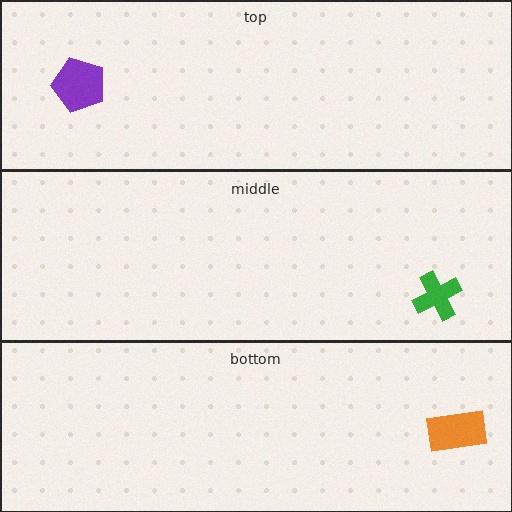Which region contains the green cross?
The middle region.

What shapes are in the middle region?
The green cross.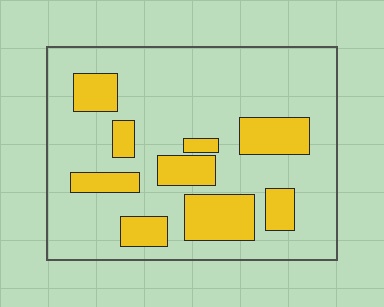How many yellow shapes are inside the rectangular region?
9.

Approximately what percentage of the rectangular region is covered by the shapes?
Approximately 25%.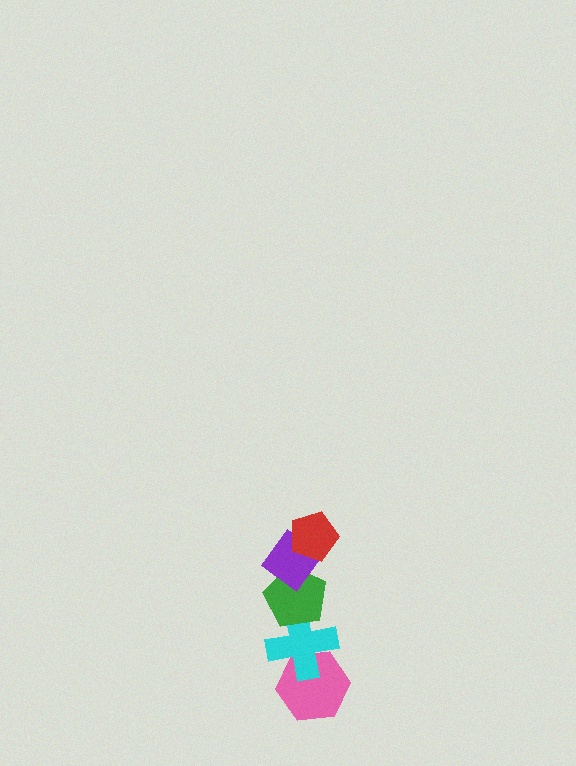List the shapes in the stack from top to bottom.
From top to bottom: the red pentagon, the purple diamond, the green pentagon, the cyan cross, the pink hexagon.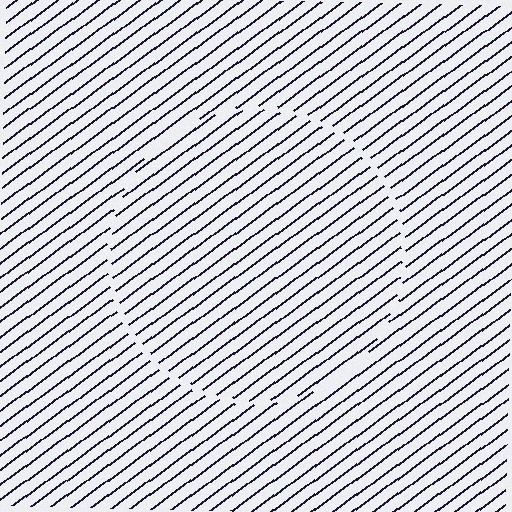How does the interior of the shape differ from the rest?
The interior of the shape contains the same grating, shifted by half a period — the contour is defined by the phase discontinuity where line-ends from the inner and outer gratings abut.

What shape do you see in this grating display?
An illusory circle. The interior of the shape contains the same grating, shifted by half a period — the contour is defined by the phase discontinuity where line-ends from the inner and outer gratings abut.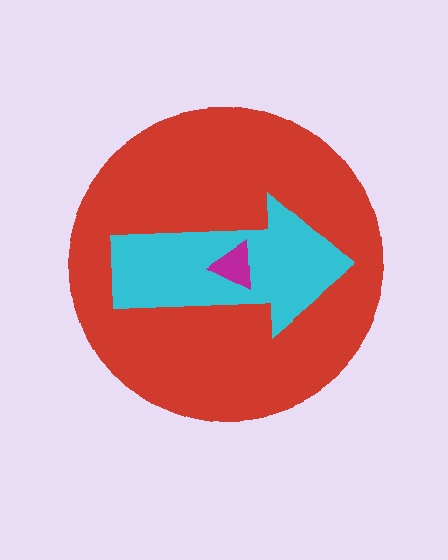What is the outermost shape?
The red circle.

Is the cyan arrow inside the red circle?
Yes.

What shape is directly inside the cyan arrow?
The magenta triangle.